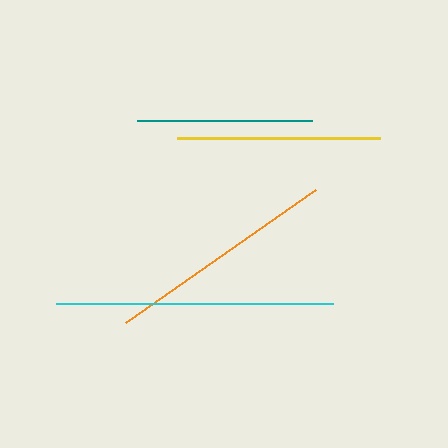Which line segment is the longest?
The cyan line is the longest at approximately 277 pixels.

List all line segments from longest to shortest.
From longest to shortest: cyan, orange, yellow, teal.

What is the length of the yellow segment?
The yellow segment is approximately 204 pixels long.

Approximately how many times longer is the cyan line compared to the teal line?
The cyan line is approximately 1.6 times the length of the teal line.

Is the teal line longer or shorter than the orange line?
The orange line is longer than the teal line.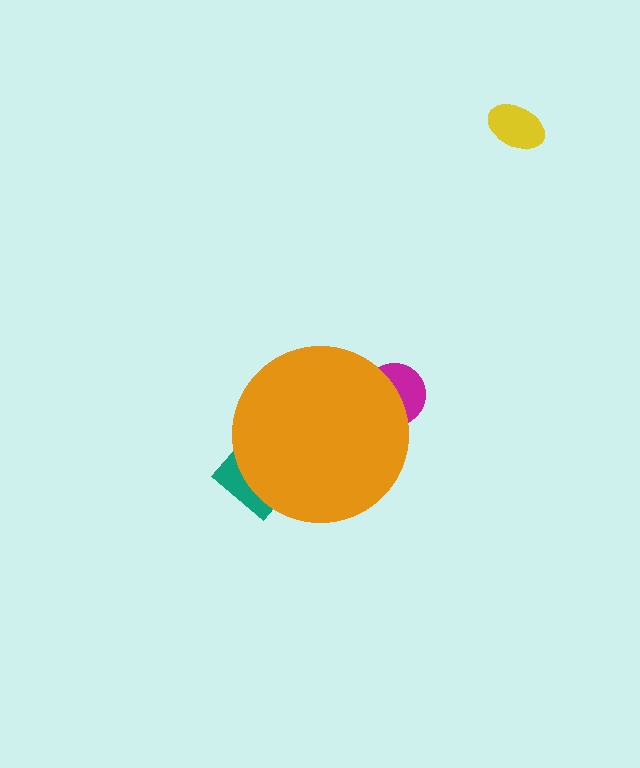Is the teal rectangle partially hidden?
Yes, the teal rectangle is partially hidden behind the orange circle.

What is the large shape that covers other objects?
An orange circle.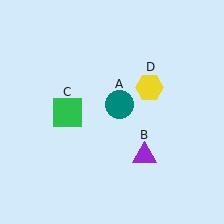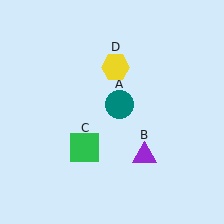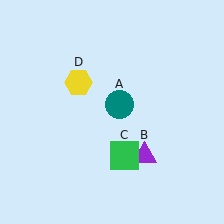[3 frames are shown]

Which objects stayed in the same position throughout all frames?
Teal circle (object A) and purple triangle (object B) remained stationary.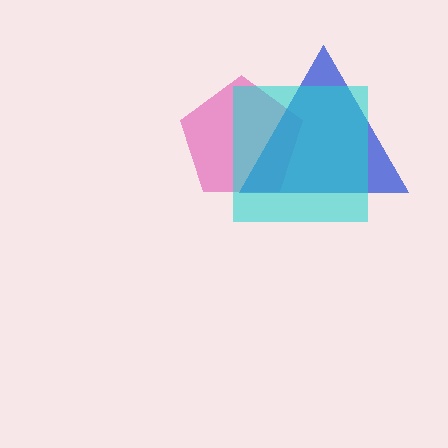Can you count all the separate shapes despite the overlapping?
Yes, there are 3 separate shapes.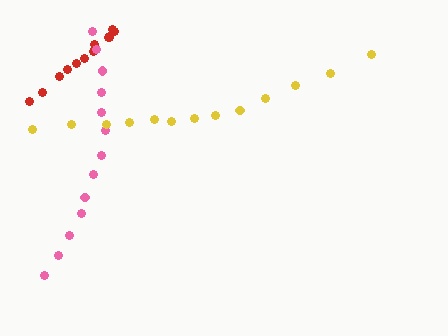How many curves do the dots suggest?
There are 3 distinct paths.